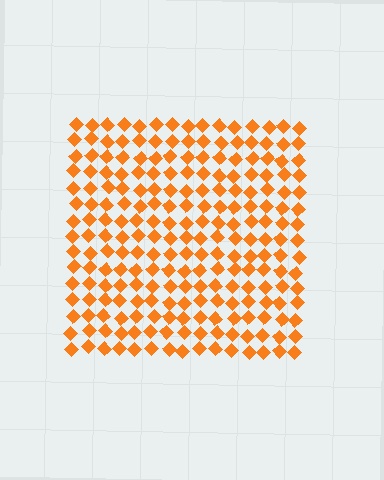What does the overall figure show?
The overall figure shows a square.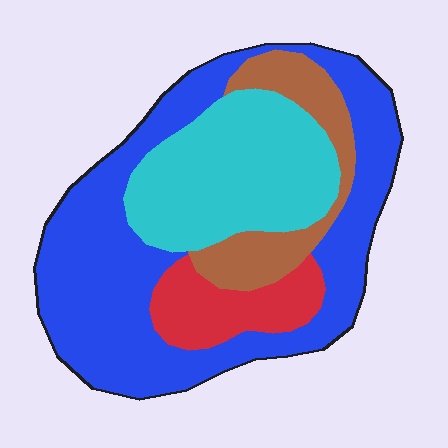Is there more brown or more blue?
Blue.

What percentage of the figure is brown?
Brown takes up about one eighth (1/8) of the figure.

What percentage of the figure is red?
Red covers 11% of the figure.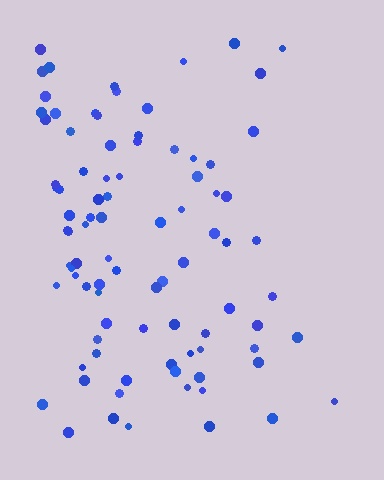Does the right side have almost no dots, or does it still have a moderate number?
Still a moderate number, just noticeably fewer than the left.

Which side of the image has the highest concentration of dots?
The left.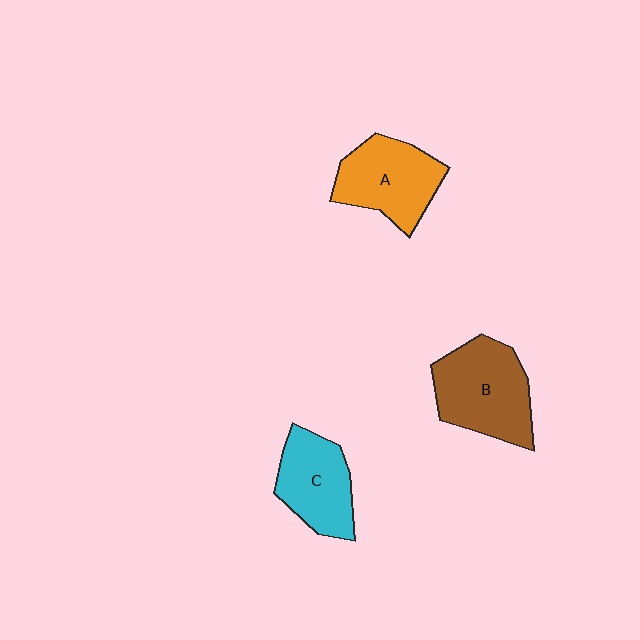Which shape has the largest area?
Shape B (brown).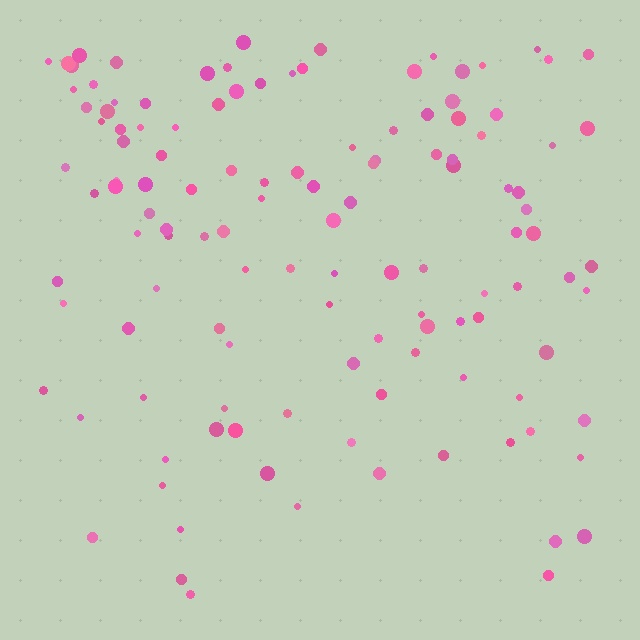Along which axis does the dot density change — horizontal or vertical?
Vertical.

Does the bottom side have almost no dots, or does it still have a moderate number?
Still a moderate number, just noticeably fewer than the top.